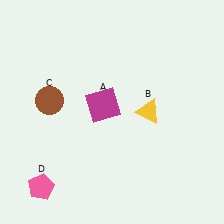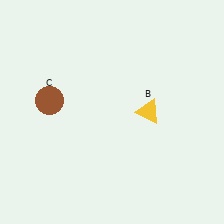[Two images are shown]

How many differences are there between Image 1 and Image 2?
There are 2 differences between the two images.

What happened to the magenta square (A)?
The magenta square (A) was removed in Image 2. It was in the top-left area of Image 1.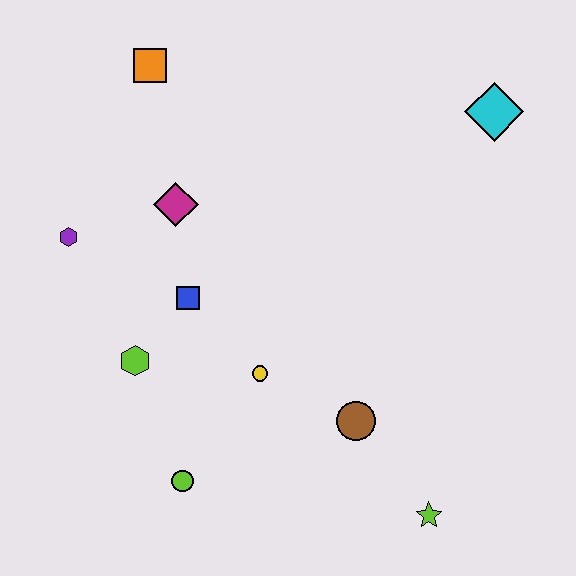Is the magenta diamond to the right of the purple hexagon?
Yes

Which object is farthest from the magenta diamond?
The lime star is farthest from the magenta diamond.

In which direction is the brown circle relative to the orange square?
The brown circle is below the orange square.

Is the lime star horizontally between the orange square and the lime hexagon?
No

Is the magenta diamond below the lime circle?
No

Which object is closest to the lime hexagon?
The blue square is closest to the lime hexagon.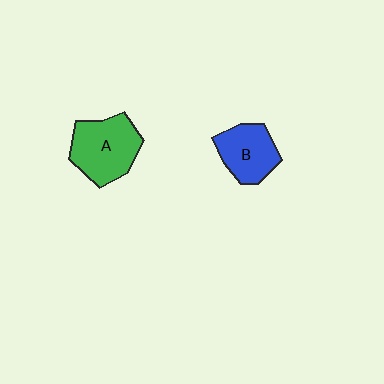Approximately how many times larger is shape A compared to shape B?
Approximately 1.3 times.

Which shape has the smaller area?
Shape B (blue).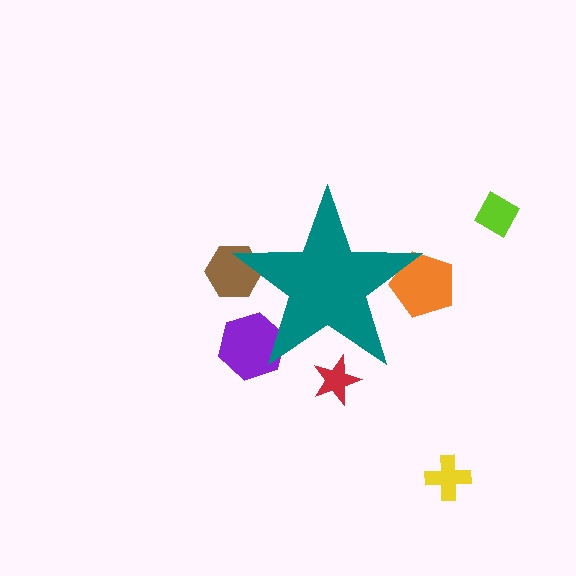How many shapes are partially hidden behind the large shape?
4 shapes are partially hidden.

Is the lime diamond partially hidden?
No, the lime diamond is fully visible.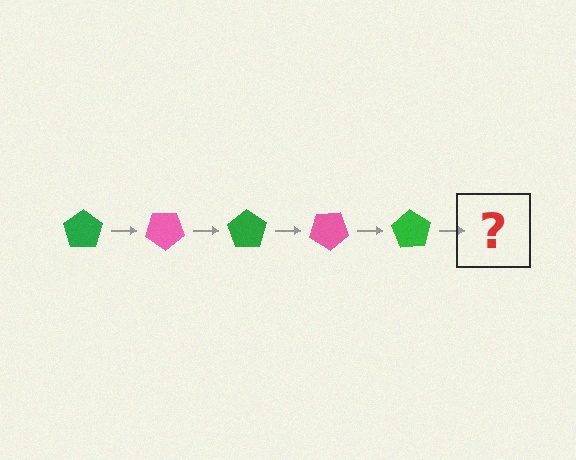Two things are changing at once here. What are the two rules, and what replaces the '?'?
The two rules are that it rotates 35 degrees each step and the color cycles through green and pink. The '?' should be a pink pentagon, rotated 175 degrees from the start.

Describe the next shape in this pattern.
It should be a pink pentagon, rotated 175 degrees from the start.